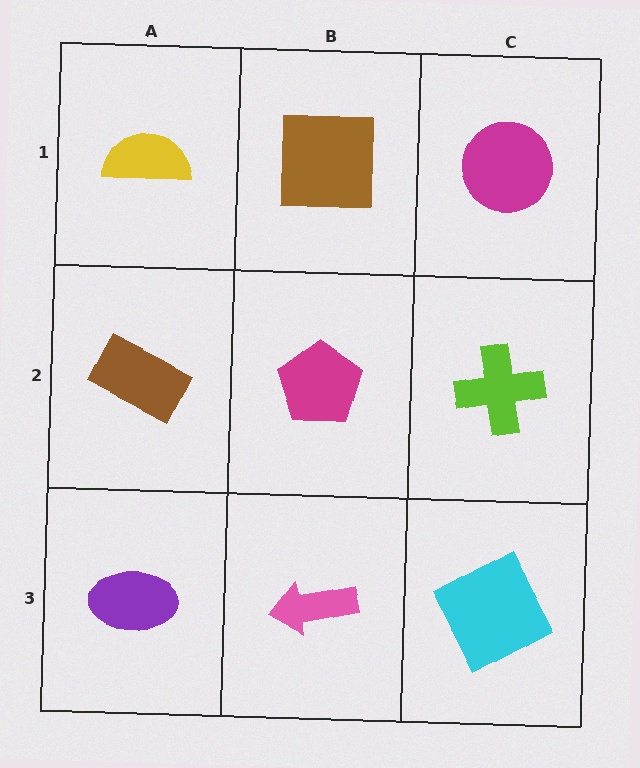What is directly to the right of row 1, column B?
A magenta circle.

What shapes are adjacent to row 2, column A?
A yellow semicircle (row 1, column A), a purple ellipse (row 3, column A), a magenta pentagon (row 2, column B).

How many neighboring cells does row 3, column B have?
3.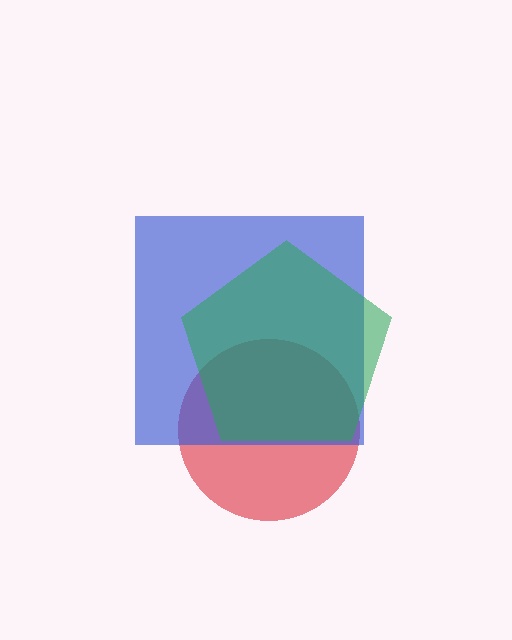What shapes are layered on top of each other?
The layered shapes are: a red circle, a blue square, a green pentagon.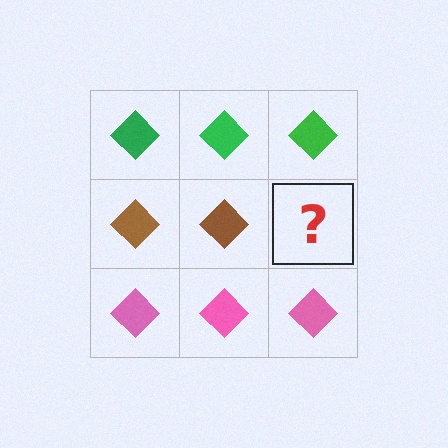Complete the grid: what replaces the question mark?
The question mark should be replaced with a brown diamond.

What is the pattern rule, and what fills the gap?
The rule is that each row has a consistent color. The gap should be filled with a brown diamond.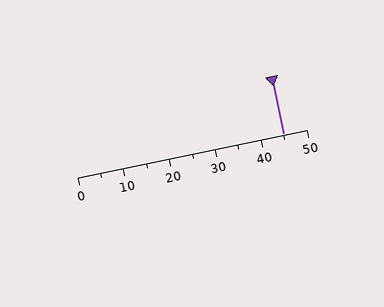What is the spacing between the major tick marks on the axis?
The major ticks are spaced 10 apart.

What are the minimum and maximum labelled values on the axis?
The axis runs from 0 to 50.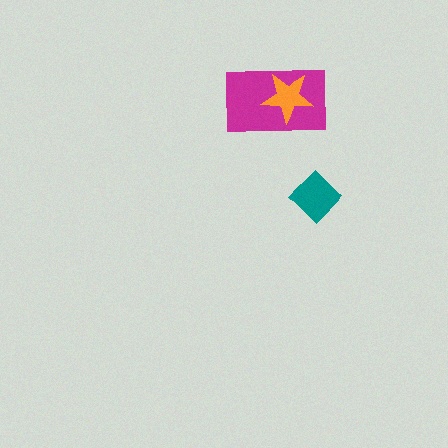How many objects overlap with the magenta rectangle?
1 object overlaps with the magenta rectangle.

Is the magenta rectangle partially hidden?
Yes, it is partially covered by another shape.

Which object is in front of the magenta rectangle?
The orange star is in front of the magenta rectangle.